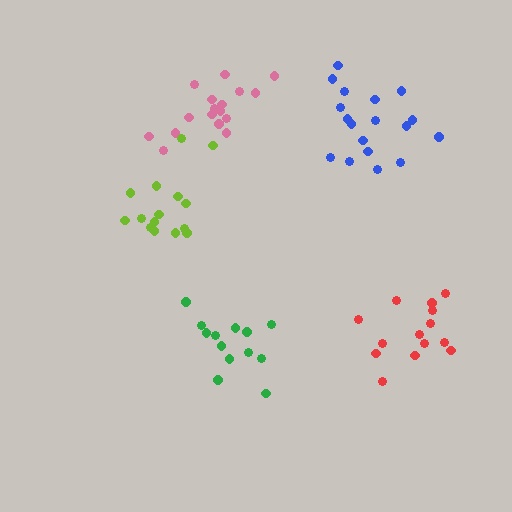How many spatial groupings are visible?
There are 5 spatial groupings.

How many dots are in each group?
Group 1: 13 dots, Group 2: 17 dots, Group 3: 15 dots, Group 4: 14 dots, Group 5: 18 dots (77 total).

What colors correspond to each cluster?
The clusters are colored: green, pink, lime, red, blue.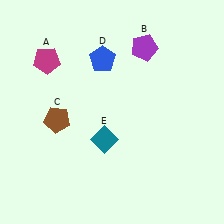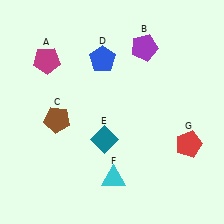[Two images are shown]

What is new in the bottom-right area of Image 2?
A cyan triangle (F) was added in the bottom-right area of Image 2.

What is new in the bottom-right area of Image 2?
A red pentagon (G) was added in the bottom-right area of Image 2.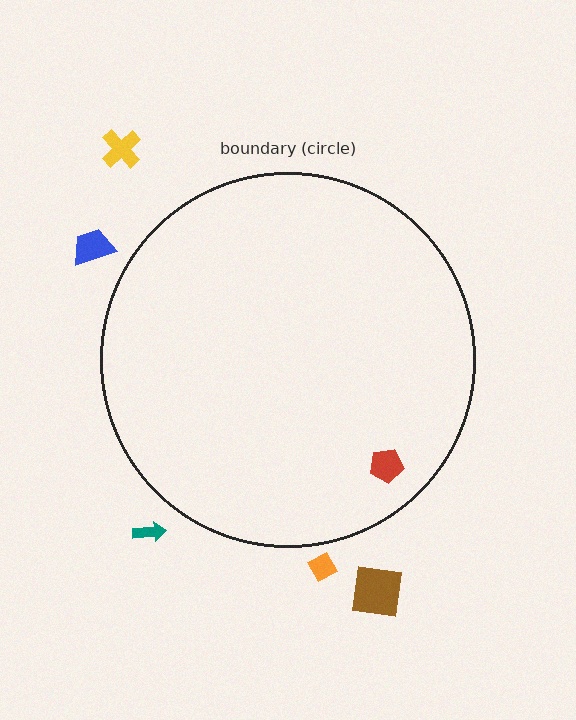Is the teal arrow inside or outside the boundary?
Outside.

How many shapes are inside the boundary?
1 inside, 5 outside.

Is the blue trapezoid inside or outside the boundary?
Outside.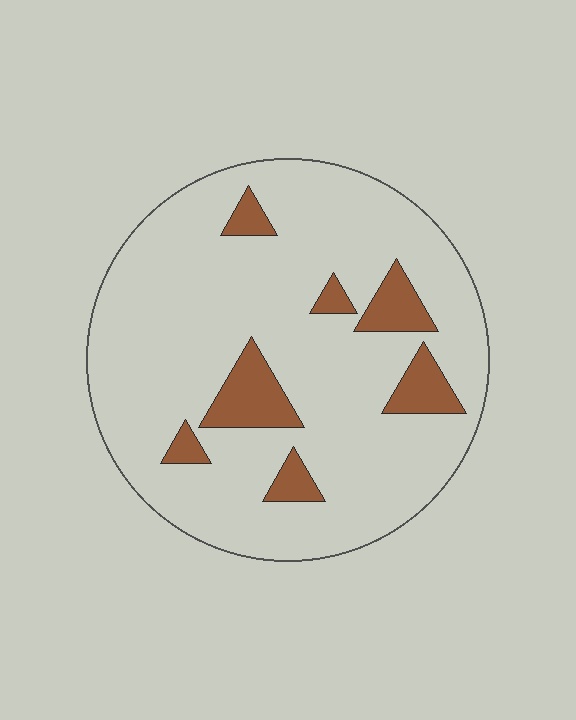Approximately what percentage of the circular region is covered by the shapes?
Approximately 15%.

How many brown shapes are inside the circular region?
7.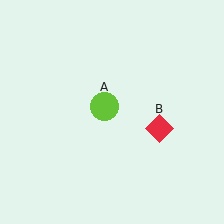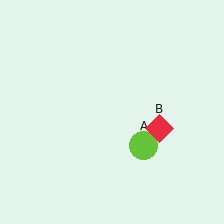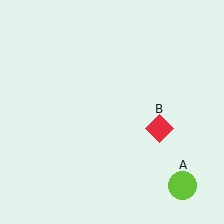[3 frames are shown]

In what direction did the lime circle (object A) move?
The lime circle (object A) moved down and to the right.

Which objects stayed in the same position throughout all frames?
Red diamond (object B) remained stationary.